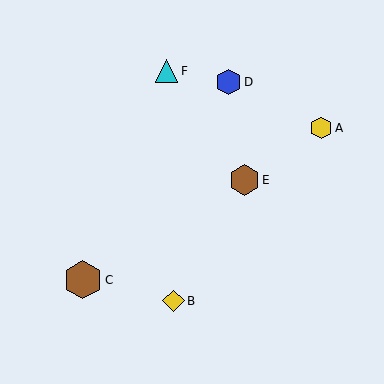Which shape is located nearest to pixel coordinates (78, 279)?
The brown hexagon (labeled C) at (83, 280) is nearest to that location.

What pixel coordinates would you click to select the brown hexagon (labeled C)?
Click at (83, 280) to select the brown hexagon C.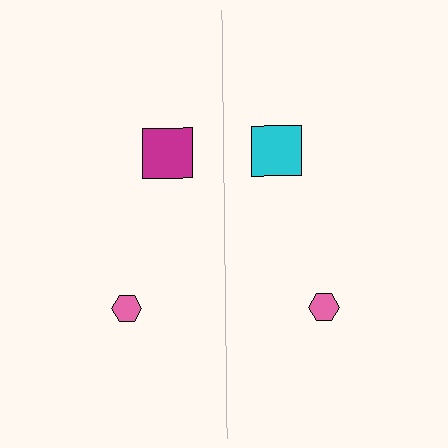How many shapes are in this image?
There are 4 shapes in this image.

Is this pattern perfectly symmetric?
No, the pattern is not perfectly symmetric. The cyan square on the right side breaks the symmetry — its mirror counterpart is magenta.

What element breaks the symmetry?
The cyan square on the right side breaks the symmetry — its mirror counterpart is magenta.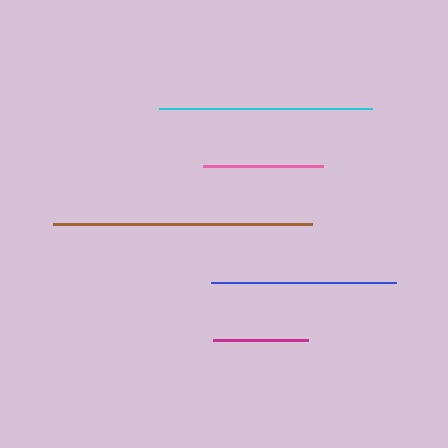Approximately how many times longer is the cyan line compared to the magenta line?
The cyan line is approximately 2.3 times the length of the magenta line.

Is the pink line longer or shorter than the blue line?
The blue line is longer than the pink line.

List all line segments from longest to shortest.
From longest to shortest: brown, cyan, blue, pink, magenta.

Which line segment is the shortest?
The magenta line is the shortest at approximately 94 pixels.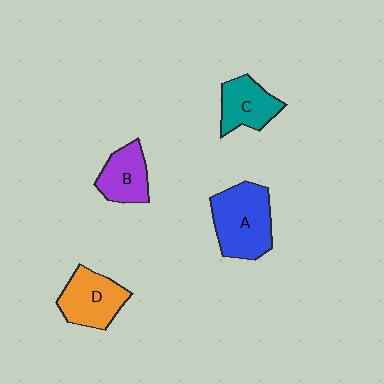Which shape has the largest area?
Shape A (blue).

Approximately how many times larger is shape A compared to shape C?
Approximately 1.5 times.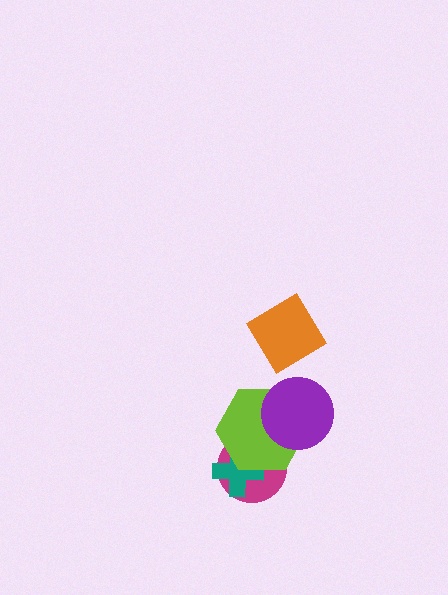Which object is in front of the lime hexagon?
The purple circle is in front of the lime hexagon.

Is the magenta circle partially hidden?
Yes, it is partially covered by another shape.